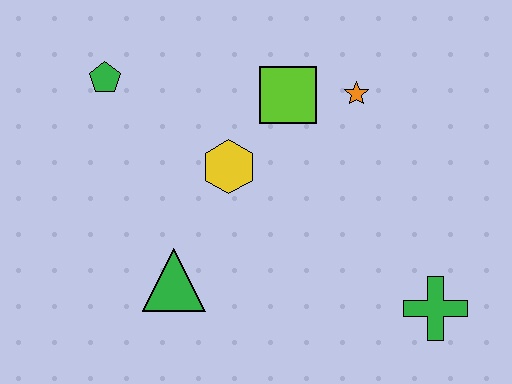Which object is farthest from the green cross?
The green pentagon is farthest from the green cross.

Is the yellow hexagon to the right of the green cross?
No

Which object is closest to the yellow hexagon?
The lime square is closest to the yellow hexagon.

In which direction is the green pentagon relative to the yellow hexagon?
The green pentagon is to the left of the yellow hexagon.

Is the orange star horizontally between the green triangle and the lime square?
No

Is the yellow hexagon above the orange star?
No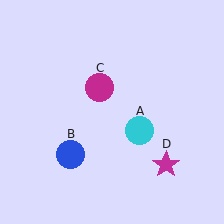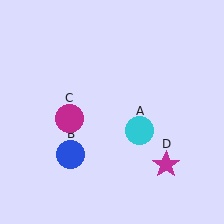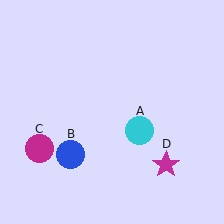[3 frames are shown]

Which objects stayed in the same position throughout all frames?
Cyan circle (object A) and blue circle (object B) and magenta star (object D) remained stationary.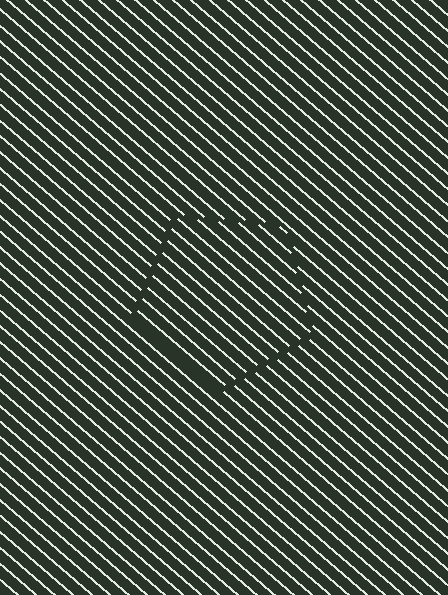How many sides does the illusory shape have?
5 sides — the line-ends trace a pentagon.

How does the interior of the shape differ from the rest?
The interior of the shape contains the same grating, shifted by half a period — the contour is defined by the phase discontinuity where line-ends from the inner and outer gratings abut.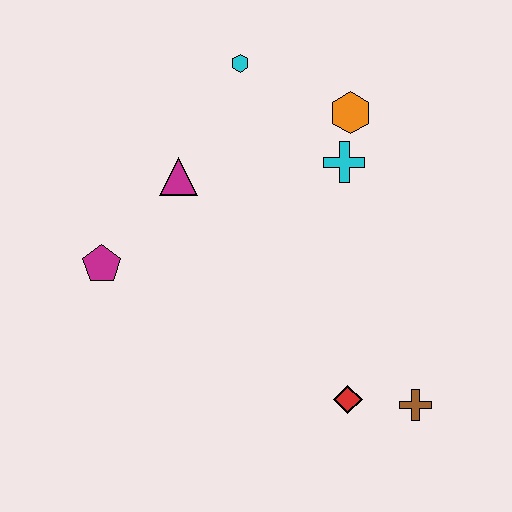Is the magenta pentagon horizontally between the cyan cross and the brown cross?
No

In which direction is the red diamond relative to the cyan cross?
The red diamond is below the cyan cross.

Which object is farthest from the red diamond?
The cyan hexagon is farthest from the red diamond.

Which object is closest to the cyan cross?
The orange hexagon is closest to the cyan cross.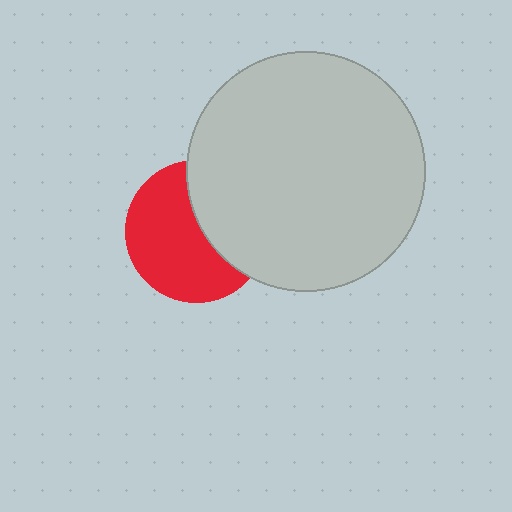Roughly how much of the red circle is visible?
About half of it is visible (roughly 60%).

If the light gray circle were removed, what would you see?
You would see the complete red circle.